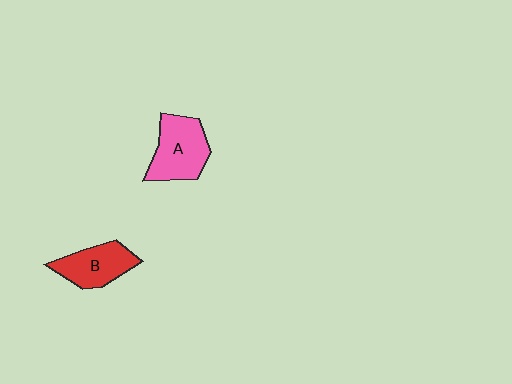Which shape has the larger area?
Shape A (pink).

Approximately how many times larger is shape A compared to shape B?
Approximately 1.2 times.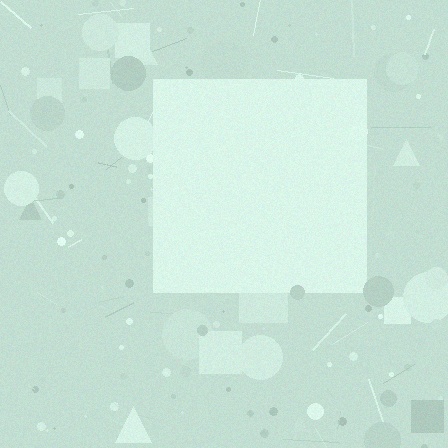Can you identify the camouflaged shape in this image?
The camouflaged shape is a square.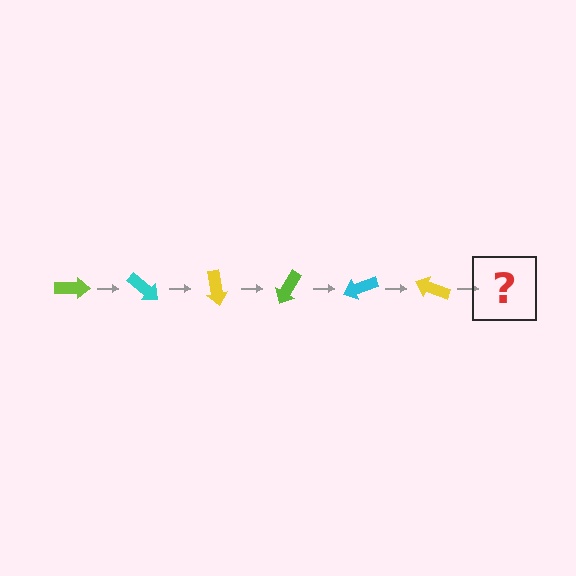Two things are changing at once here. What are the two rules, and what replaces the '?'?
The two rules are that it rotates 40 degrees each step and the color cycles through lime, cyan, and yellow. The '?' should be a lime arrow, rotated 240 degrees from the start.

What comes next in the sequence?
The next element should be a lime arrow, rotated 240 degrees from the start.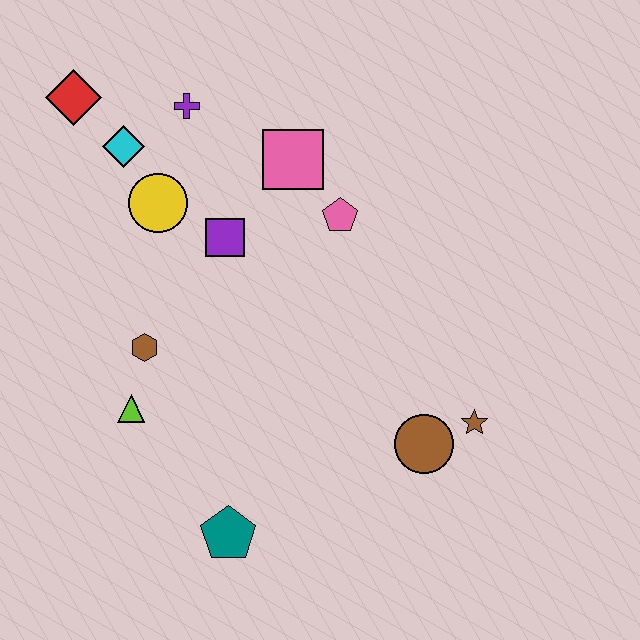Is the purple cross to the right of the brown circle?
No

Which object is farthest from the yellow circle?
The brown star is farthest from the yellow circle.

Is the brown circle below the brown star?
Yes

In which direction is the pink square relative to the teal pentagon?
The pink square is above the teal pentagon.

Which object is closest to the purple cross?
The cyan diamond is closest to the purple cross.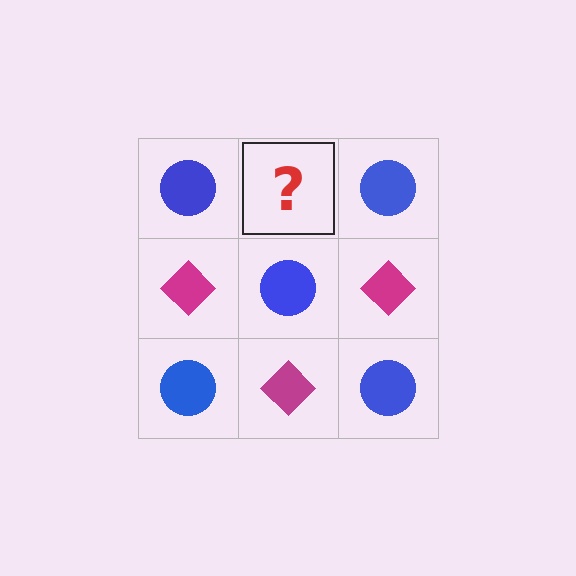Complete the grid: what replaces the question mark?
The question mark should be replaced with a magenta diamond.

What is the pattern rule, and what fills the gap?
The rule is that it alternates blue circle and magenta diamond in a checkerboard pattern. The gap should be filled with a magenta diamond.